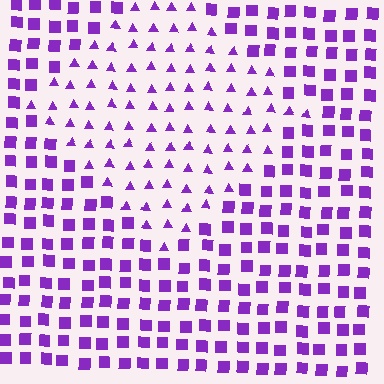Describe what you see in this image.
The image is filled with small purple elements arranged in a uniform grid. A diamond-shaped region contains triangles, while the surrounding area contains squares. The boundary is defined purely by the change in element shape.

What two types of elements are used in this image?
The image uses triangles inside the diamond region and squares outside it.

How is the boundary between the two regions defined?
The boundary is defined by a change in element shape: triangles inside vs. squares outside. All elements share the same color and spacing.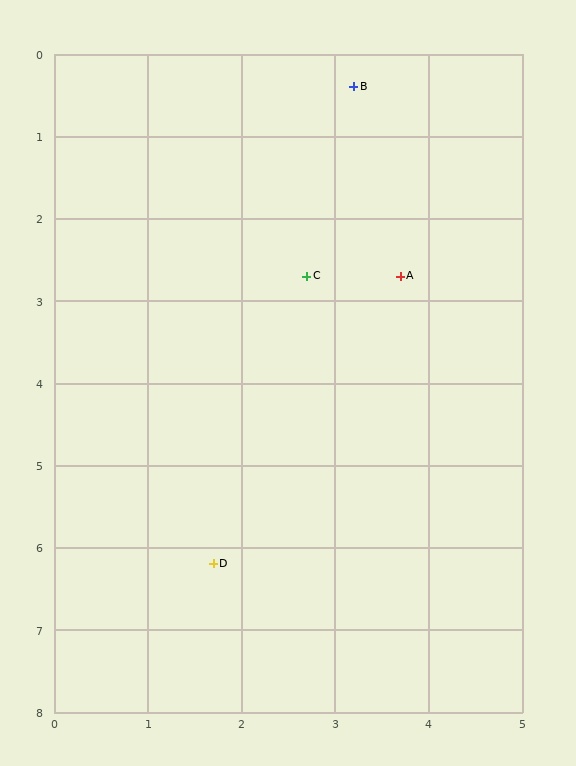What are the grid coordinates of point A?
Point A is at approximately (3.7, 2.7).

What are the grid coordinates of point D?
Point D is at approximately (1.7, 6.2).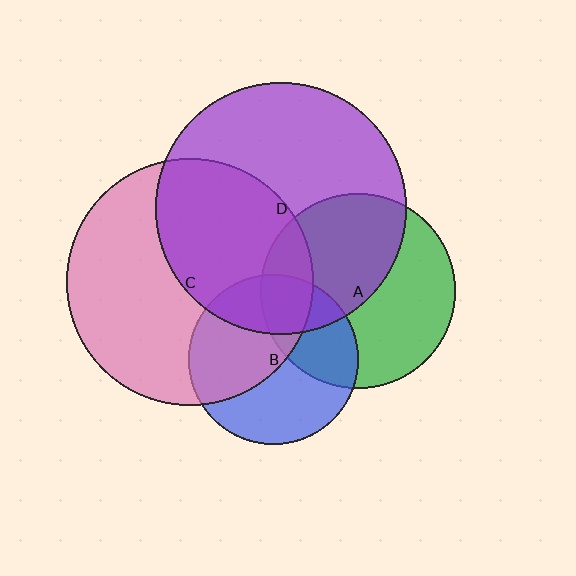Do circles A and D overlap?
Yes.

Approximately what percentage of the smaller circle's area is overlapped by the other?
Approximately 50%.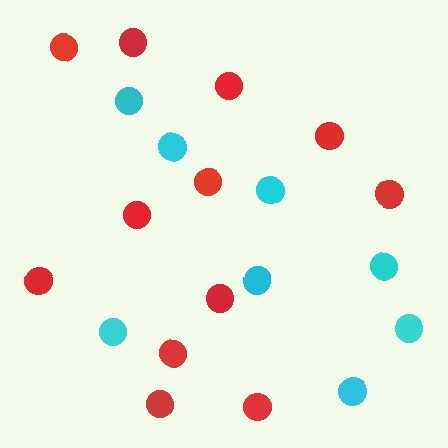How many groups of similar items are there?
There are 2 groups: one group of red circles (12) and one group of cyan circles (8).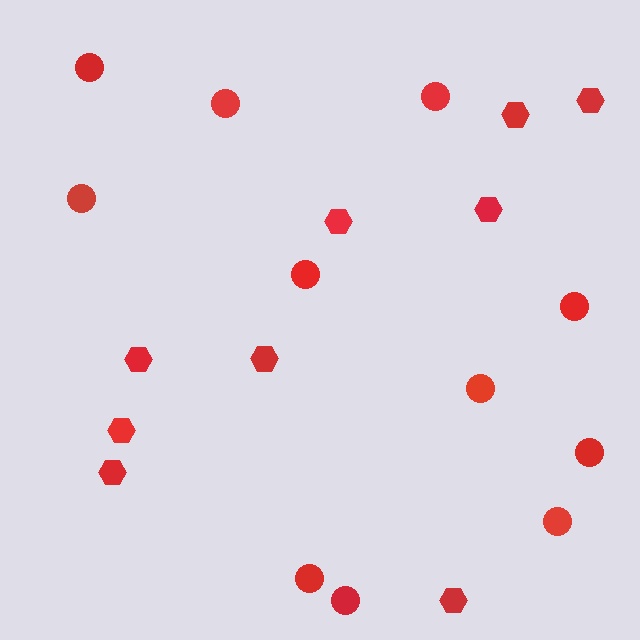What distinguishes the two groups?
There are 2 groups: one group of hexagons (9) and one group of circles (11).